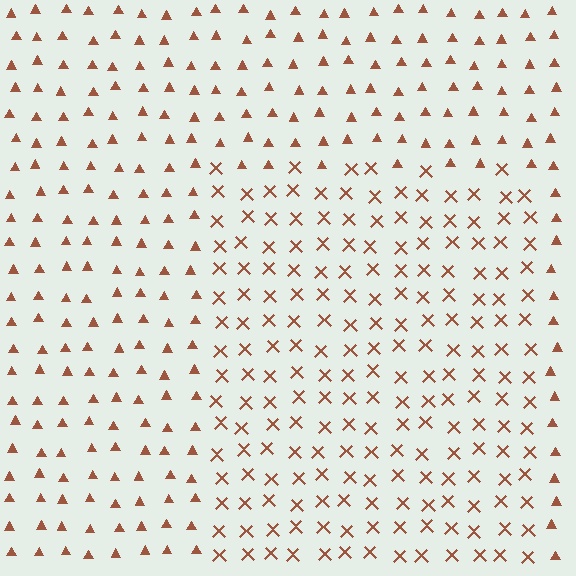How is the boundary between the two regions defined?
The boundary is defined by a change in element shape: X marks inside vs. triangles outside. All elements share the same color and spacing.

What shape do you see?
I see a rectangle.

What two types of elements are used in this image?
The image uses X marks inside the rectangle region and triangles outside it.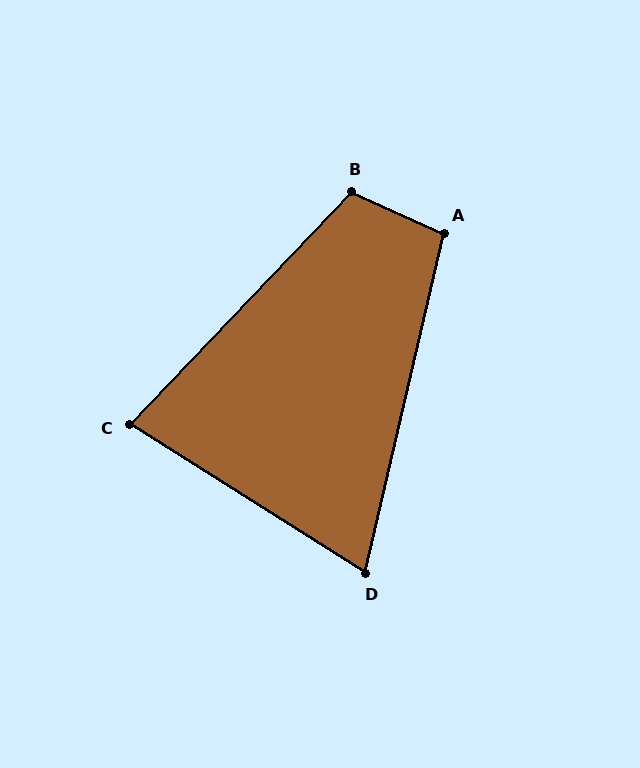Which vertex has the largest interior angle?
B, at approximately 109 degrees.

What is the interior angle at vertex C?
Approximately 79 degrees (acute).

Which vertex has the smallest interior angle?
D, at approximately 71 degrees.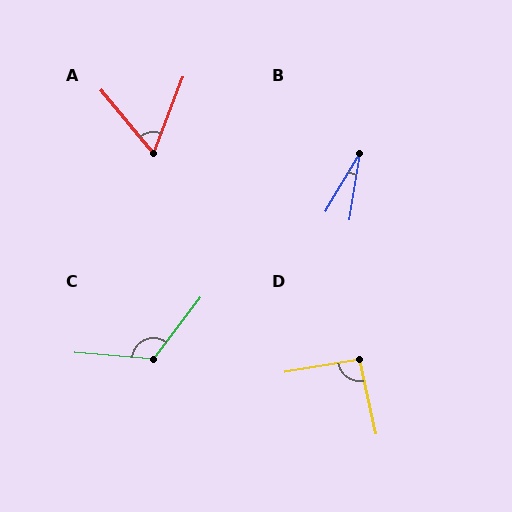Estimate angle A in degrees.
Approximately 60 degrees.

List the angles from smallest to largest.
B (22°), A (60°), D (93°), C (123°).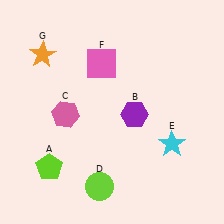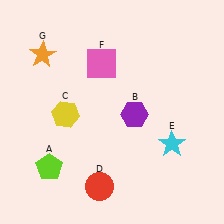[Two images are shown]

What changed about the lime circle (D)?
In Image 1, D is lime. In Image 2, it changed to red.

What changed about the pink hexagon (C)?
In Image 1, C is pink. In Image 2, it changed to yellow.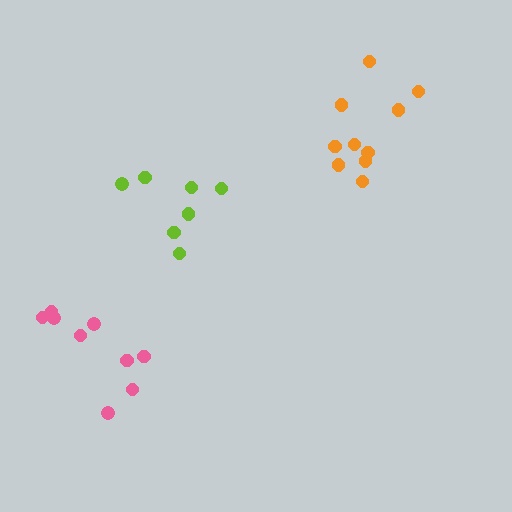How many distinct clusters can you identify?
There are 3 distinct clusters.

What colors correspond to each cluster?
The clusters are colored: pink, lime, orange.